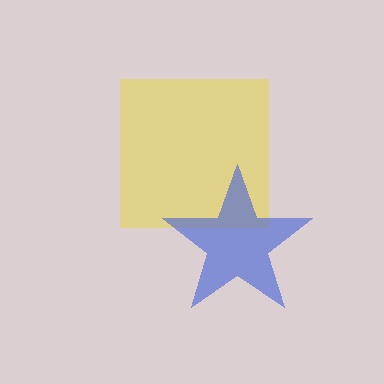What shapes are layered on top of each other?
The layered shapes are: a yellow square, a blue star.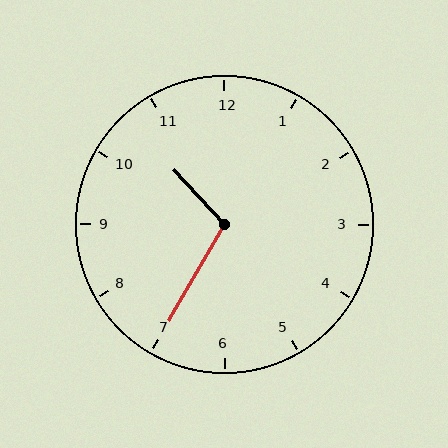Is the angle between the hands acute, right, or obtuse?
It is obtuse.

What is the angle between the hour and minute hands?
Approximately 108 degrees.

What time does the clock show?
10:35.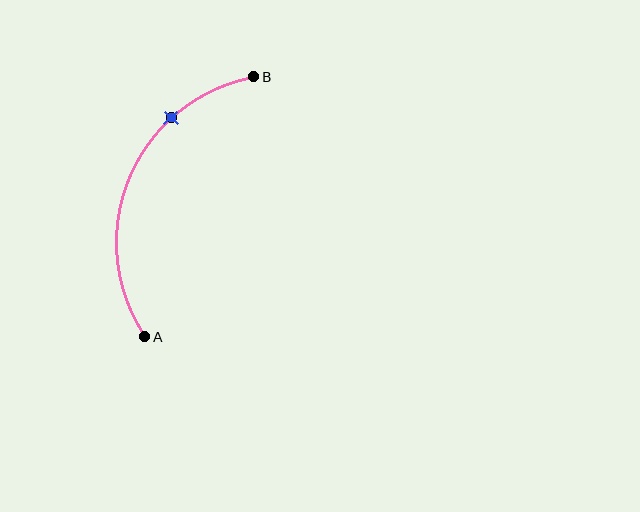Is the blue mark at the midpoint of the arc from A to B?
No. The blue mark lies on the arc but is closer to endpoint B. The arc midpoint would be at the point on the curve equidistant along the arc from both A and B.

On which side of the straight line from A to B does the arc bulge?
The arc bulges to the left of the straight line connecting A and B.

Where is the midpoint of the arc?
The arc midpoint is the point on the curve farthest from the straight line joining A and B. It sits to the left of that line.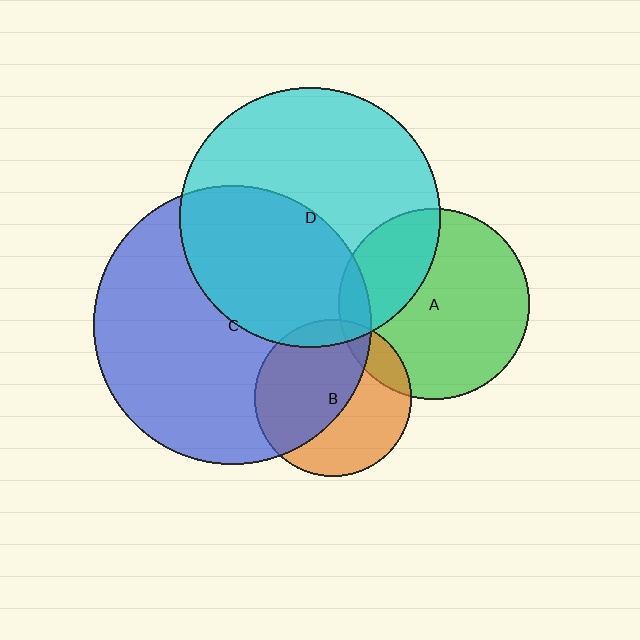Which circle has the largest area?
Circle C (blue).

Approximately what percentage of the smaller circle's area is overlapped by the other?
Approximately 55%.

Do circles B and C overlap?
Yes.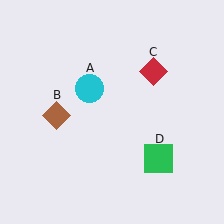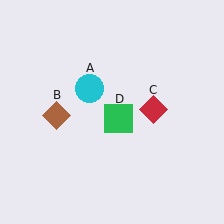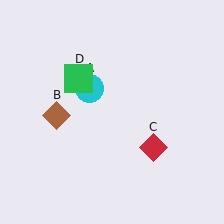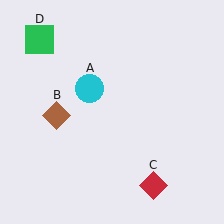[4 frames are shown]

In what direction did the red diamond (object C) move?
The red diamond (object C) moved down.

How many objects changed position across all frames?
2 objects changed position: red diamond (object C), green square (object D).